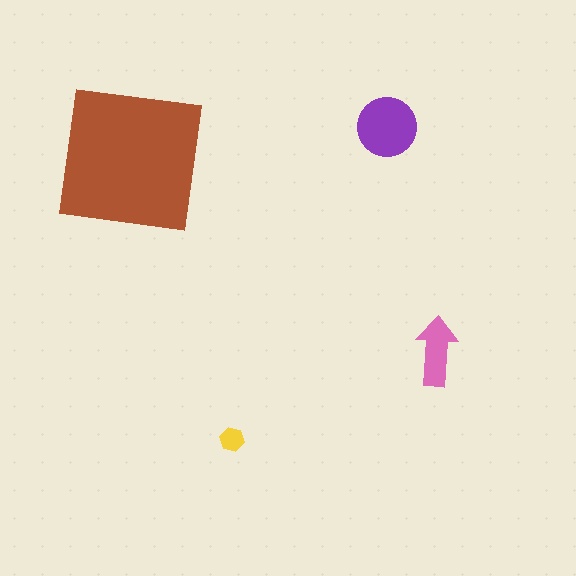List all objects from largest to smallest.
The brown square, the purple circle, the pink arrow, the yellow hexagon.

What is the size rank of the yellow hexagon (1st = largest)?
4th.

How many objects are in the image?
There are 4 objects in the image.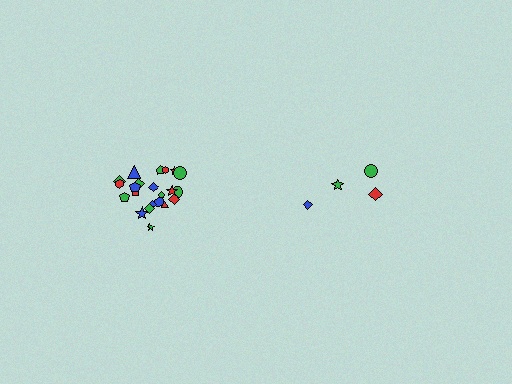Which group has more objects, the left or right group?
The left group.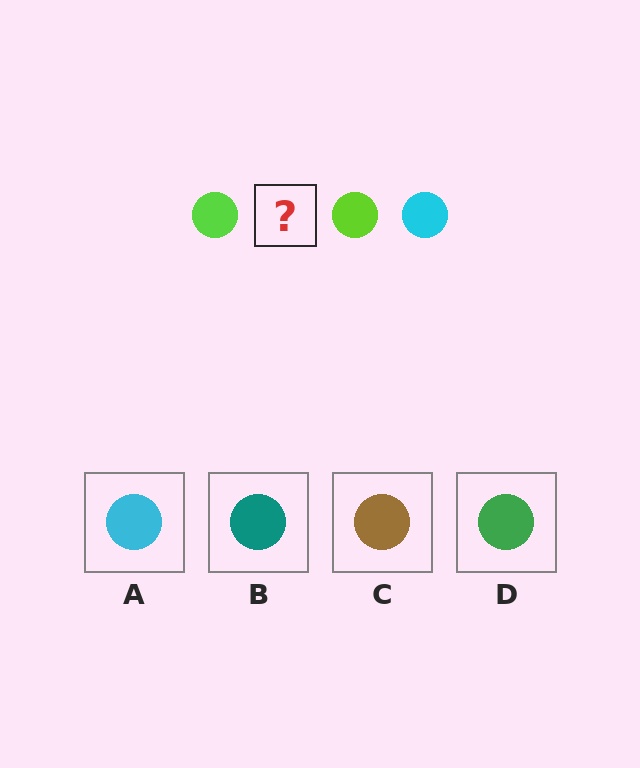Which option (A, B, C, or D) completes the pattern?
A.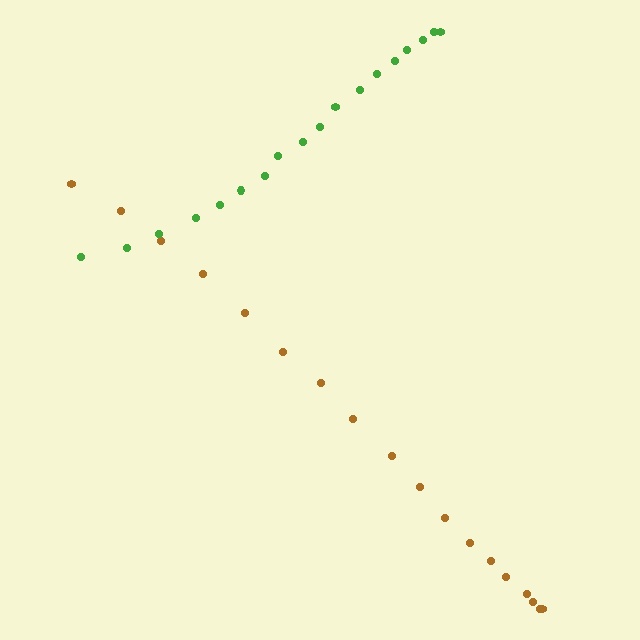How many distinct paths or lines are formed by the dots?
There are 2 distinct paths.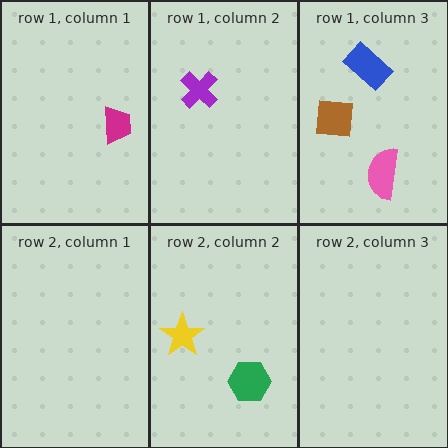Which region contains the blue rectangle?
The row 1, column 3 region.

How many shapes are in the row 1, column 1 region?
1.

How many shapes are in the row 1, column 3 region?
3.